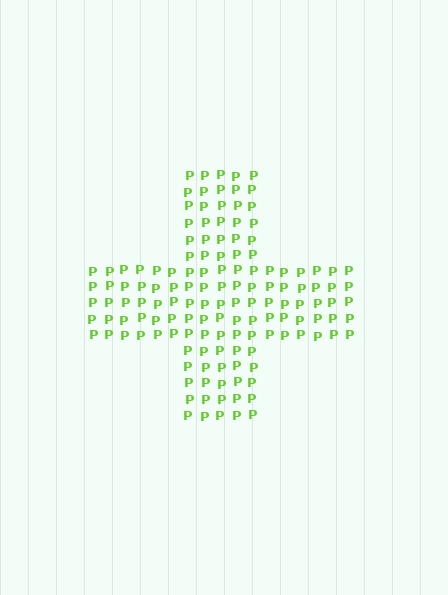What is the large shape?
The large shape is a cross.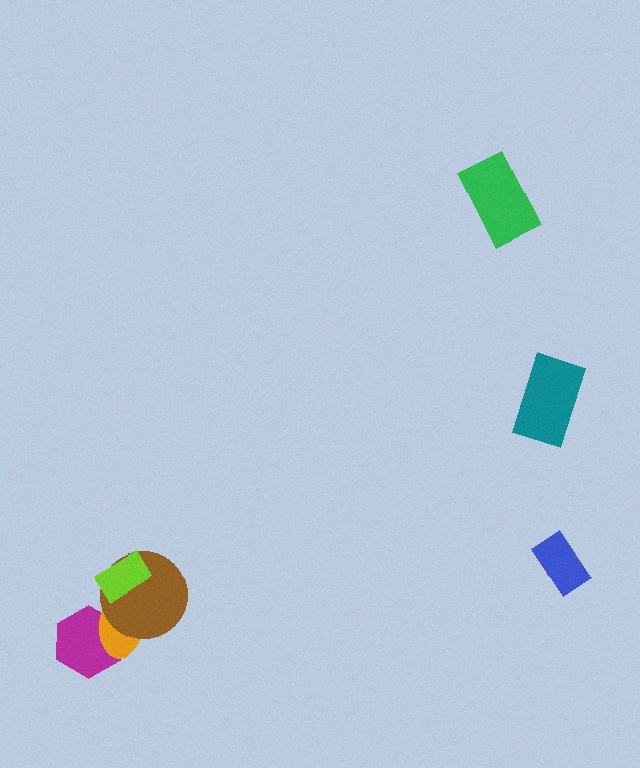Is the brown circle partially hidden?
Yes, it is partially covered by another shape.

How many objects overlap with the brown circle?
3 objects overlap with the brown circle.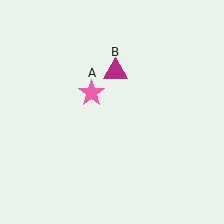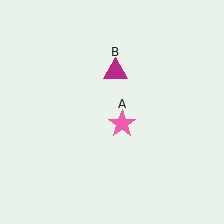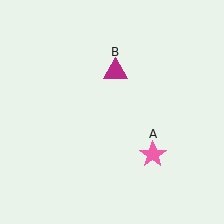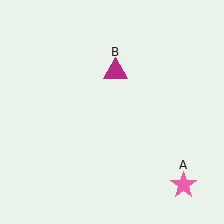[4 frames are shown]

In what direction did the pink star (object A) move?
The pink star (object A) moved down and to the right.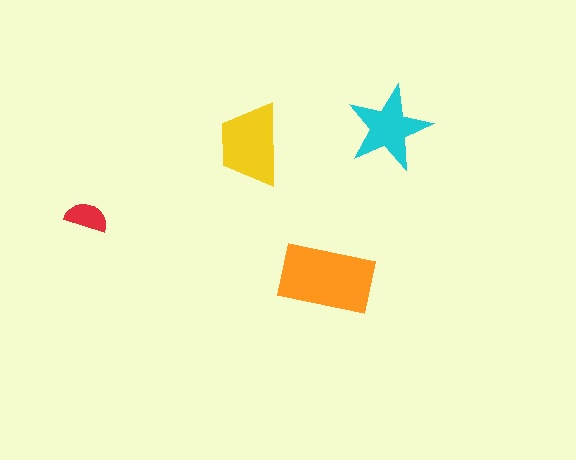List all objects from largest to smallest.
The orange rectangle, the yellow trapezoid, the cyan star, the red semicircle.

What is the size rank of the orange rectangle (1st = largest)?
1st.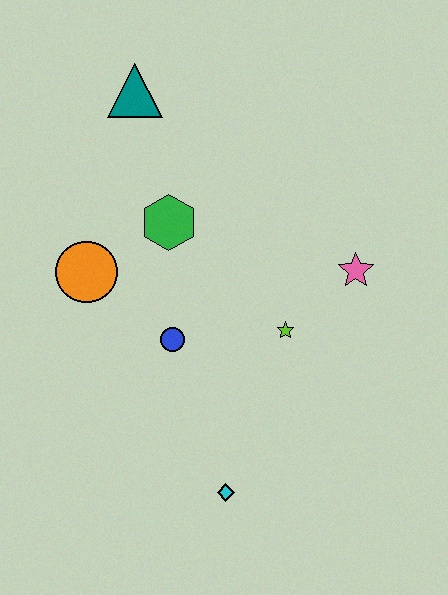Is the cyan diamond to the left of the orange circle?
No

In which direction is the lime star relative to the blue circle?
The lime star is to the right of the blue circle.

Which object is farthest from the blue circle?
The teal triangle is farthest from the blue circle.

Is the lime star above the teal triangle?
No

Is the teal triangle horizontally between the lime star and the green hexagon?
No